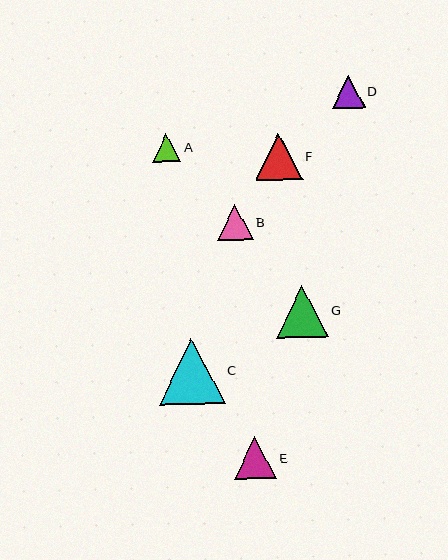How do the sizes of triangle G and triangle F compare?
Triangle G and triangle F are approximately the same size.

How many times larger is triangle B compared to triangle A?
Triangle B is approximately 1.3 times the size of triangle A.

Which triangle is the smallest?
Triangle A is the smallest with a size of approximately 29 pixels.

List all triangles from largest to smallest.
From largest to smallest: C, G, F, E, B, D, A.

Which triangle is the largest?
Triangle C is the largest with a size of approximately 66 pixels.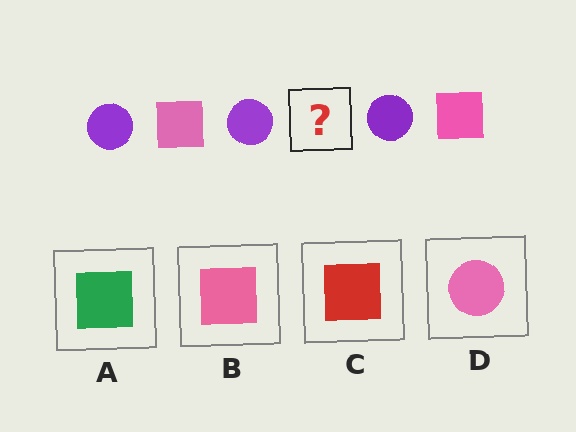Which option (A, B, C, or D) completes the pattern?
B.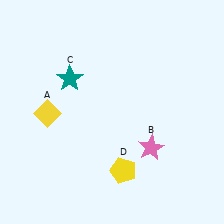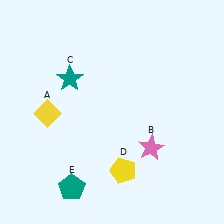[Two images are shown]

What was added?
A teal pentagon (E) was added in Image 2.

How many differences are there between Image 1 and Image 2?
There is 1 difference between the two images.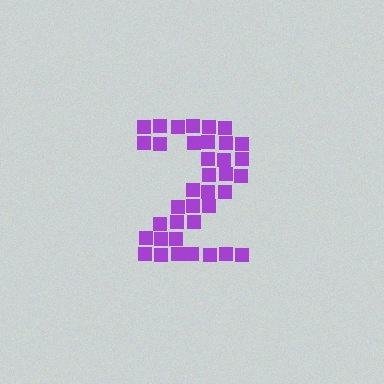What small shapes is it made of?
It is made of small squares.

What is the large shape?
The large shape is the digit 2.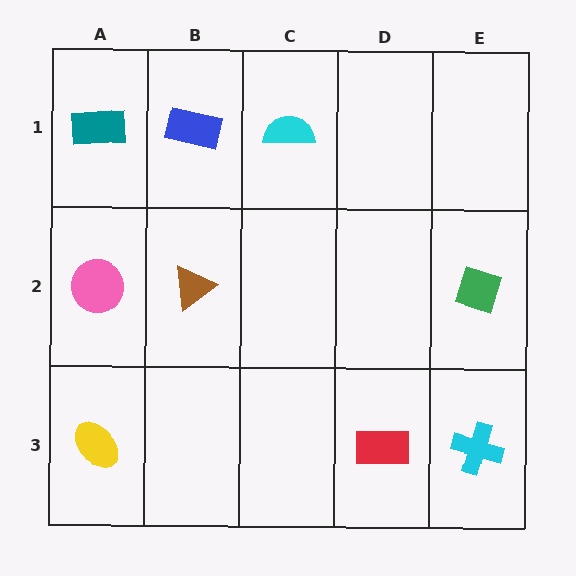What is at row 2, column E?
A green diamond.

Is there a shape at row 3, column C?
No, that cell is empty.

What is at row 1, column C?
A cyan semicircle.